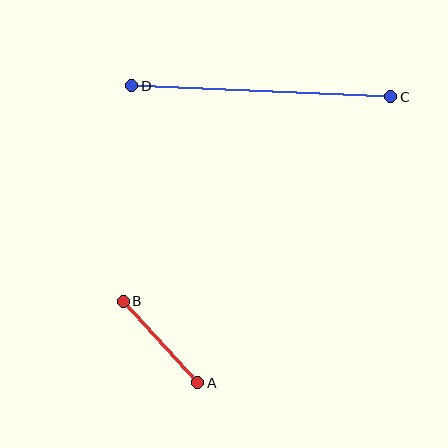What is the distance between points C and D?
The distance is approximately 259 pixels.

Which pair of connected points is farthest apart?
Points C and D are farthest apart.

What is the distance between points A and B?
The distance is approximately 110 pixels.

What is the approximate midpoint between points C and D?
The midpoint is at approximately (261, 91) pixels.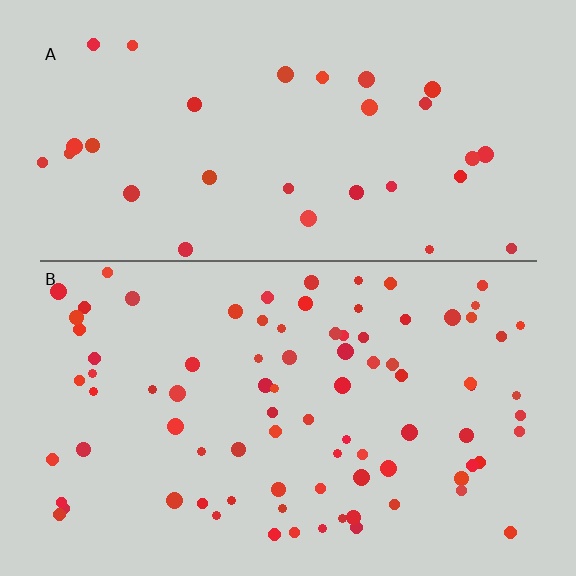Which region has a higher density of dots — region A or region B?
B (the bottom).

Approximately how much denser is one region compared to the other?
Approximately 2.6× — region B over region A.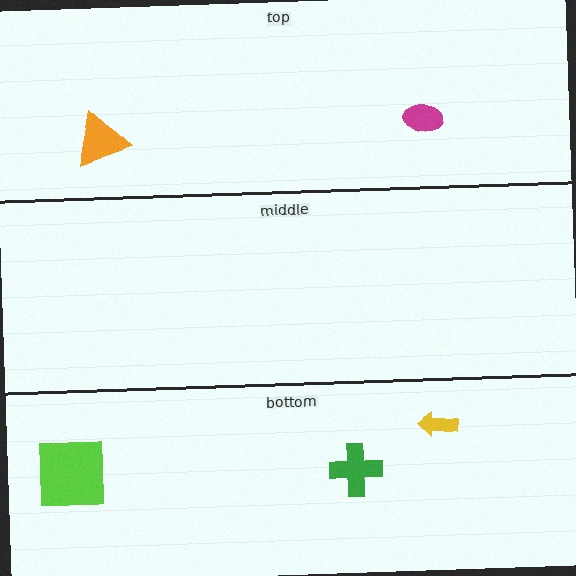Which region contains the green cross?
The bottom region.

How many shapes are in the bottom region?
3.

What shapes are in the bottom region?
The green cross, the lime square, the yellow arrow.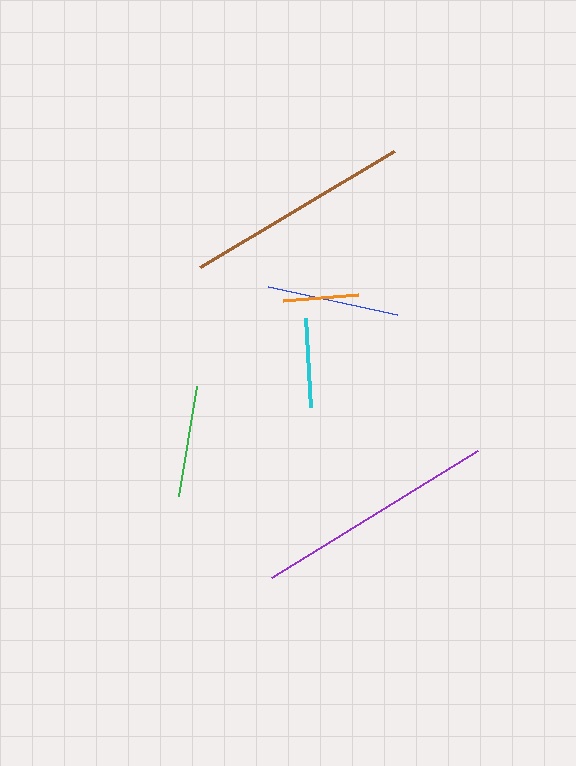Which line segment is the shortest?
The orange line is the shortest at approximately 75 pixels.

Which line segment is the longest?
The purple line is the longest at approximately 242 pixels.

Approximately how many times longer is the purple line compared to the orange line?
The purple line is approximately 3.2 times the length of the orange line.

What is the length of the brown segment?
The brown segment is approximately 225 pixels long.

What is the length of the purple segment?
The purple segment is approximately 242 pixels long.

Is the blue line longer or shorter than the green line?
The blue line is longer than the green line.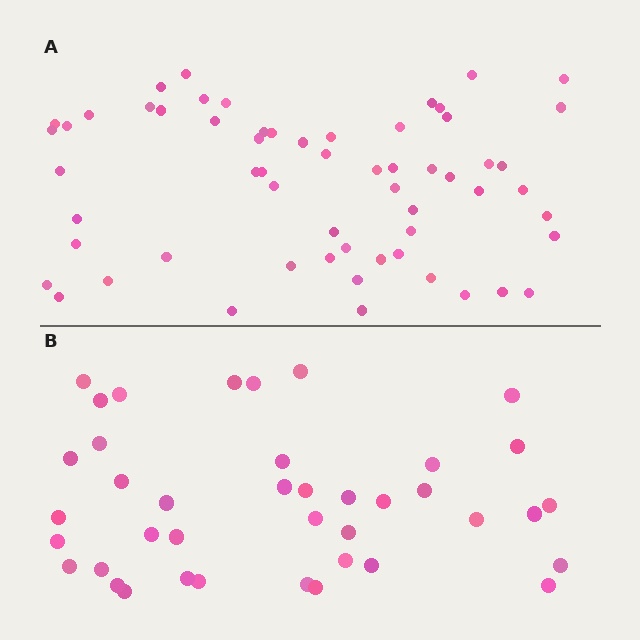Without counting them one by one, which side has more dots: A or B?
Region A (the top region) has more dots.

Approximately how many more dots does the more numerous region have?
Region A has approximately 20 more dots than region B.